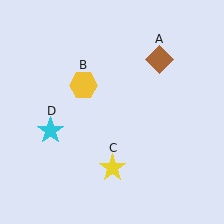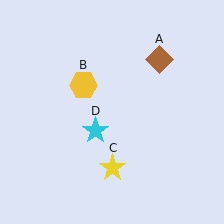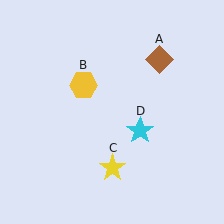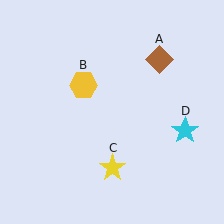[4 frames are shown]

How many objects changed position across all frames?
1 object changed position: cyan star (object D).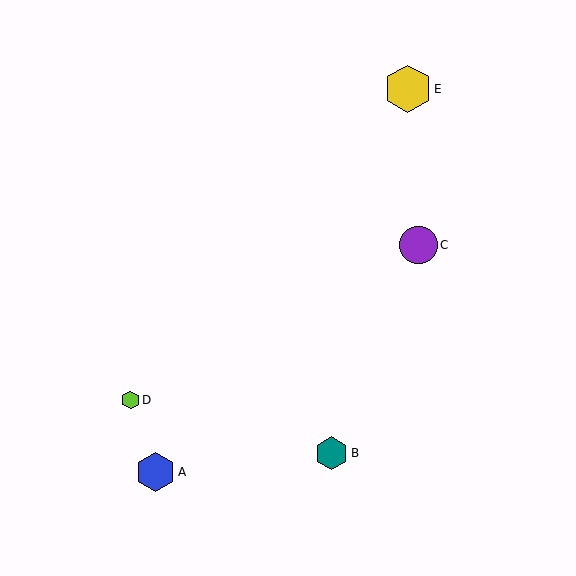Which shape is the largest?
The yellow hexagon (labeled E) is the largest.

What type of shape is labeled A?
Shape A is a blue hexagon.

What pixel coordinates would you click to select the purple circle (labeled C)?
Click at (419, 245) to select the purple circle C.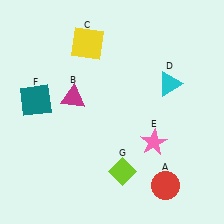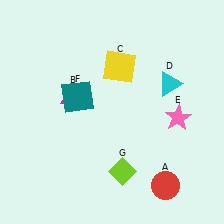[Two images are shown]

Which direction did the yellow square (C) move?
The yellow square (C) moved right.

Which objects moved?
The objects that moved are: the yellow square (C), the pink star (E), the teal square (F).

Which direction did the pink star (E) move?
The pink star (E) moved up.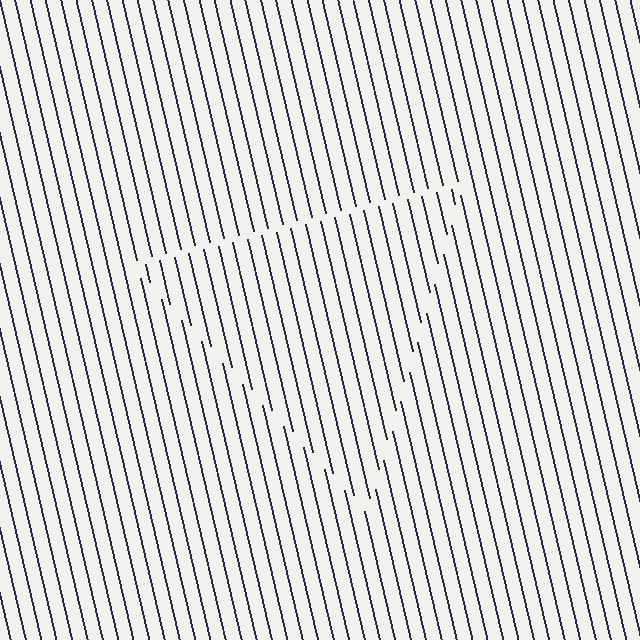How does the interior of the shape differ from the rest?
The interior of the shape contains the same grating, shifted by half a period — the contour is defined by the phase discontinuity where line-ends from the inner and outer gratings abut.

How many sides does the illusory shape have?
3 sides — the line-ends trace a triangle.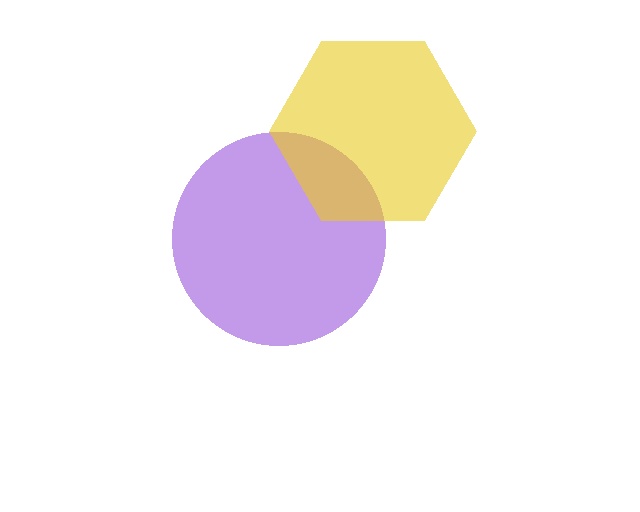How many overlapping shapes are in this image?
There are 2 overlapping shapes in the image.